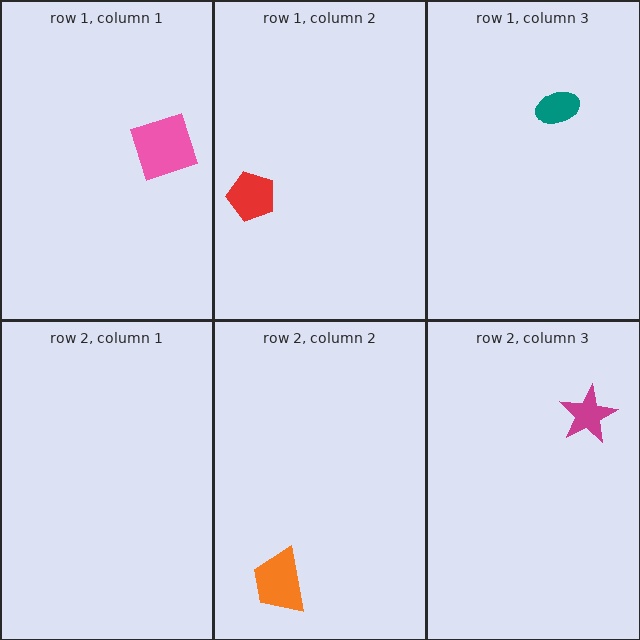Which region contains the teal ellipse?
The row 1, column 3 region.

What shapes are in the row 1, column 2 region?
The red pentagon.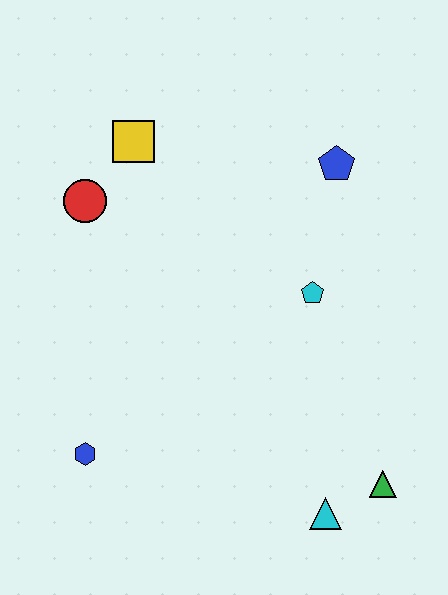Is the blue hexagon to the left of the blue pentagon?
Yes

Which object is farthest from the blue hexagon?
The blue pentagon is farthest from the blue hexagon.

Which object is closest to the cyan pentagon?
The blue pentagon is closest to the cyan pentagon.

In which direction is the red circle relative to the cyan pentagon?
The red circle is to the left of the cyan pentagon.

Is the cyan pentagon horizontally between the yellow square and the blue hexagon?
No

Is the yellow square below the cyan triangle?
No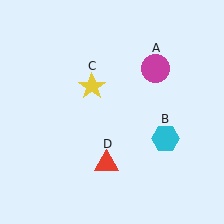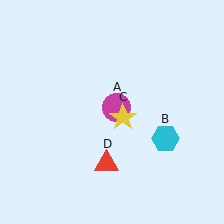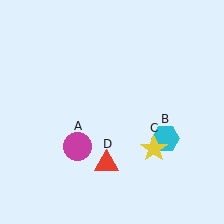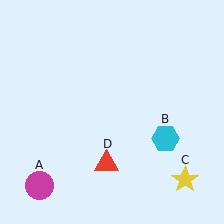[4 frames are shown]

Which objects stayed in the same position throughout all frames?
Cyan hexagon (object B) and red triangle (object D) remained stationary.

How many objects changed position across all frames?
2 objects changed position: magenta circle (object A), yellow star (object C).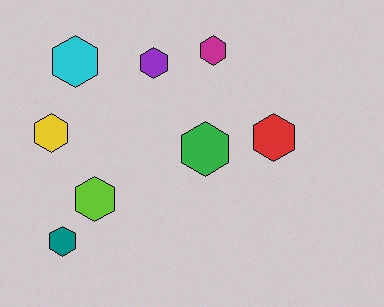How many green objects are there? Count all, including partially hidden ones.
There is 1 green object.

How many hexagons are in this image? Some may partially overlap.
There are 8 hexagons.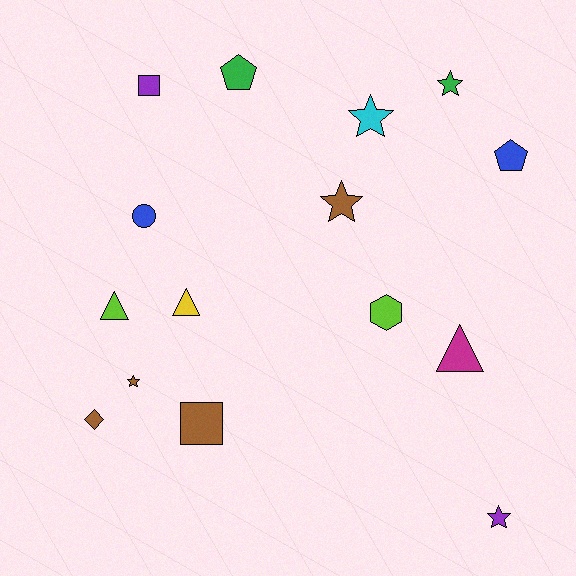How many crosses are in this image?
There are no crosses.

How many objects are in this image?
There are 15 objects.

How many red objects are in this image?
There are no red objects.